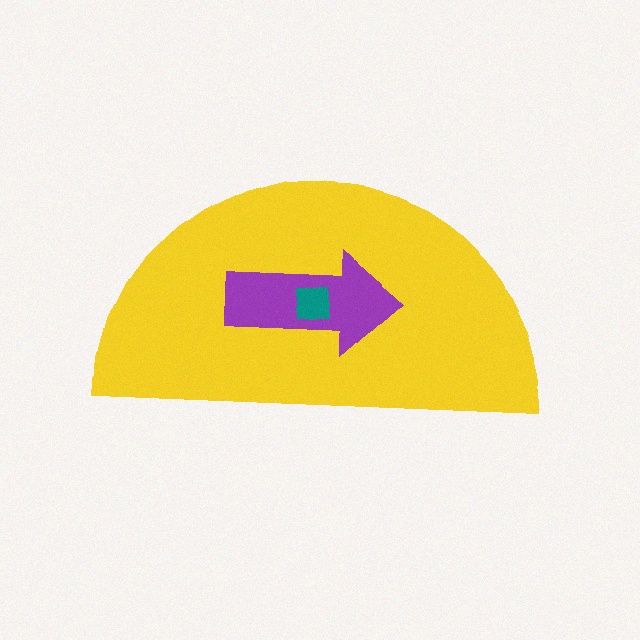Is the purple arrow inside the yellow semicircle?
Yes.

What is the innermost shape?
The teal square.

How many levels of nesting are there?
3.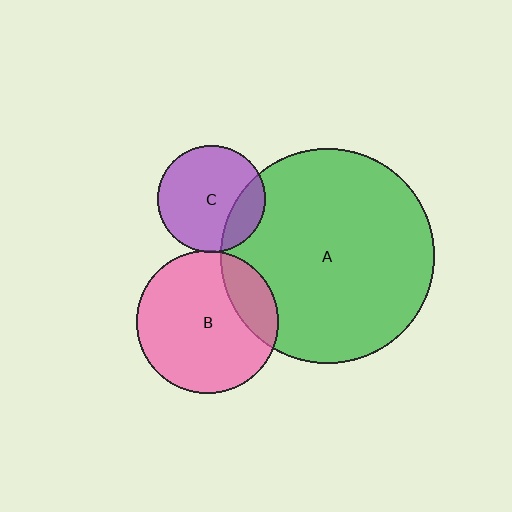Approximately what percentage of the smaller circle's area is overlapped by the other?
Approximately 20%.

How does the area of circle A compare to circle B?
Approximately 2.3 times.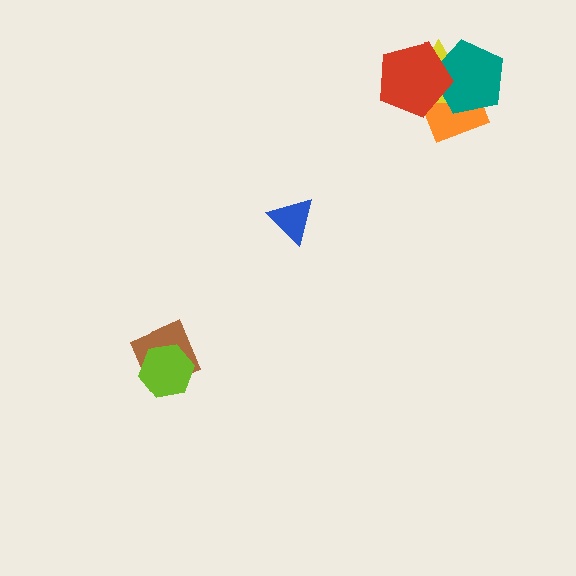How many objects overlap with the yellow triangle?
3 objects overlap with the yellow triangle.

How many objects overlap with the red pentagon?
3 objects overlap with the red pentagon.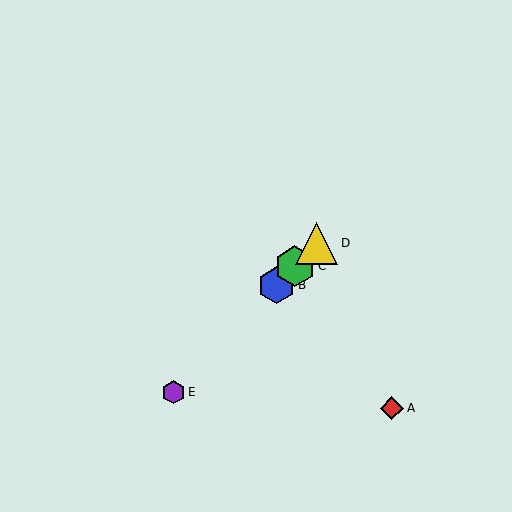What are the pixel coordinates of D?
Object D is at (317, 243).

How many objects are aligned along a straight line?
4 objects (B, C, D, E) are aligned along a straight line.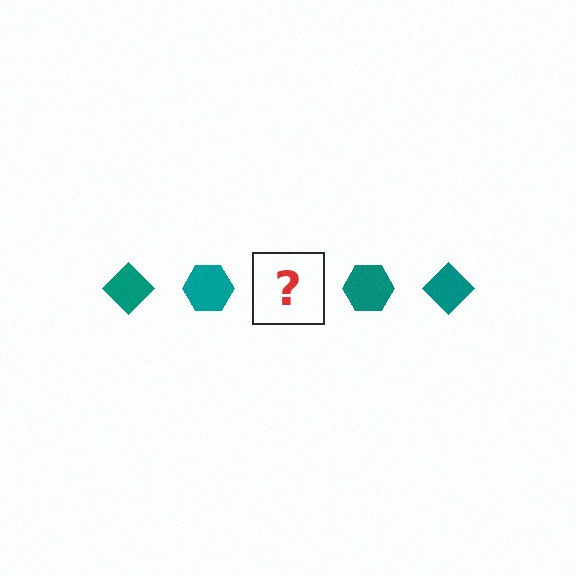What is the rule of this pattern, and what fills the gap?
The rule is that the pattern cycles through diamond, hexagon shapes in teal. The gap should be filled with a teal diamond.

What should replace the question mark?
The question mark should be replaced with a teal diamond.